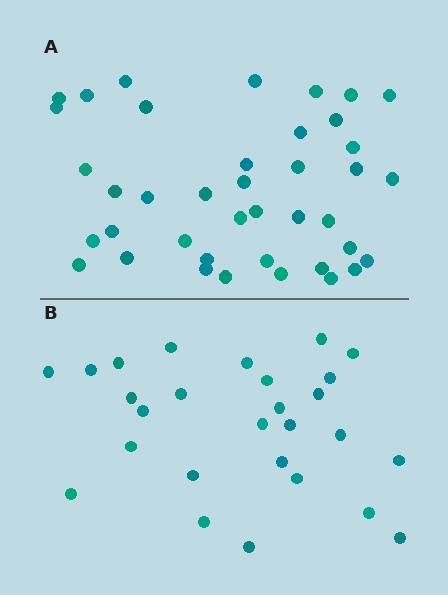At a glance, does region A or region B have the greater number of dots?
Region A (the top region) has more dots.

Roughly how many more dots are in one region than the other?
Region A has approximately 15 more dots than region B.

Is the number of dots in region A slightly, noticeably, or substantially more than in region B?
Region A has substantially more. The ratio is roughly 1.5 to 1.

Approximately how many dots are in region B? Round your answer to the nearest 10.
About 30 dots. (The exact count is 27, which rounds to 30.)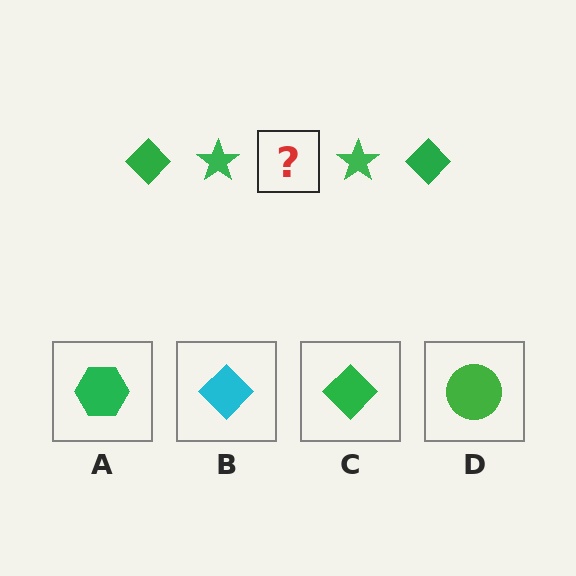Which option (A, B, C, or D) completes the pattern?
C.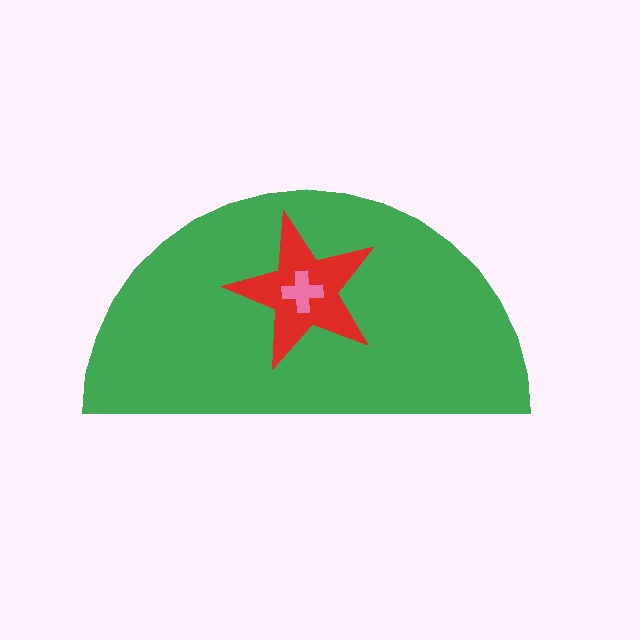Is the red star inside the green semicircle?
Yes.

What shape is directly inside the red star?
The pink cross.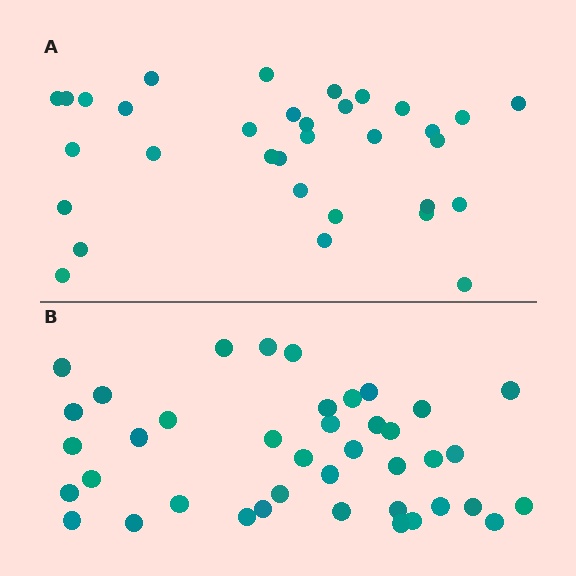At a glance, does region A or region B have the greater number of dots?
Region B (the bottom region) has more dots.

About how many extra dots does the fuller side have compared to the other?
Region B has roughly 8 or so more dots than region A.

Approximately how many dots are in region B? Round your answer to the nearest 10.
About 40 dots.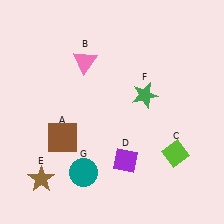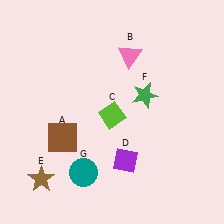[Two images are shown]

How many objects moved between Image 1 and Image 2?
2 objects moved between the two images.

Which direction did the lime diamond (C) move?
The lime diamond (C) moved left.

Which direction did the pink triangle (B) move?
The pink triangle (B) moved right.